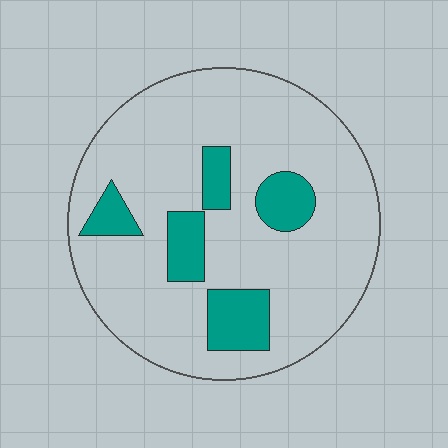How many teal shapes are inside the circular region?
5.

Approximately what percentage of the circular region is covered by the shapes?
Approximately 15%.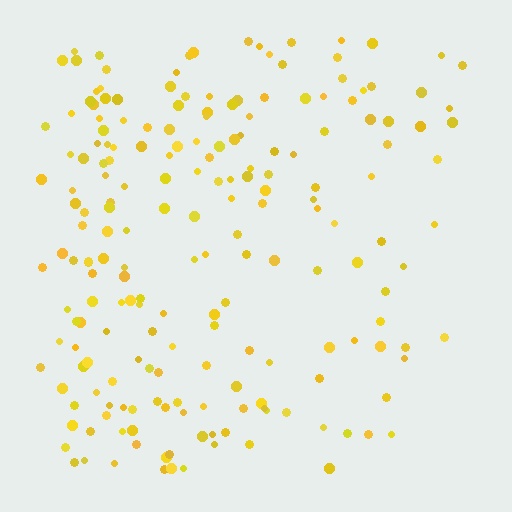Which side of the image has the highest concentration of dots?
The left.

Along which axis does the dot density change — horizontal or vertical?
Horizontal.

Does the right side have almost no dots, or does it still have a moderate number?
Still a moderate number, just noticeably fewer than the left.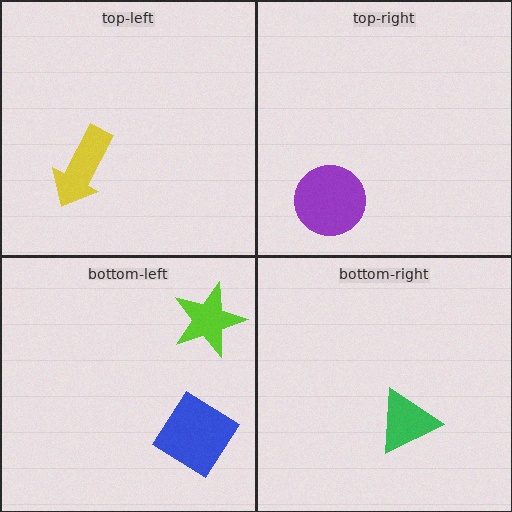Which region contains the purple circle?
The top-right region.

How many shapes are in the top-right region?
1.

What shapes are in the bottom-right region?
The green triangle.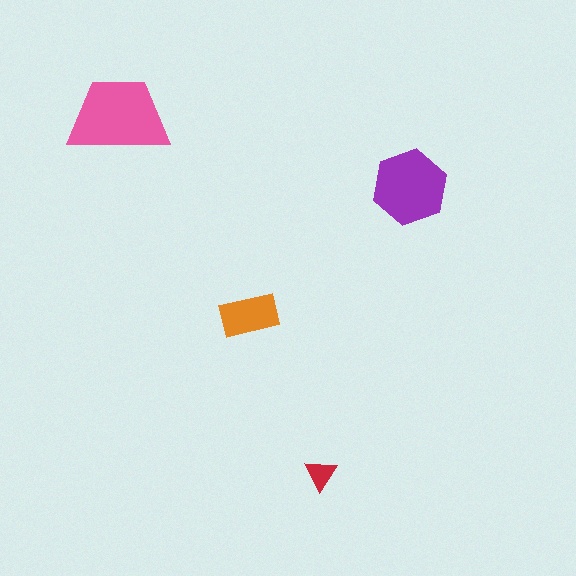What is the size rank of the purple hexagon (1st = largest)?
2nd.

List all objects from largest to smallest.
The pink trapezoid, the purple hexagon, the orange rectangle, the red triangle.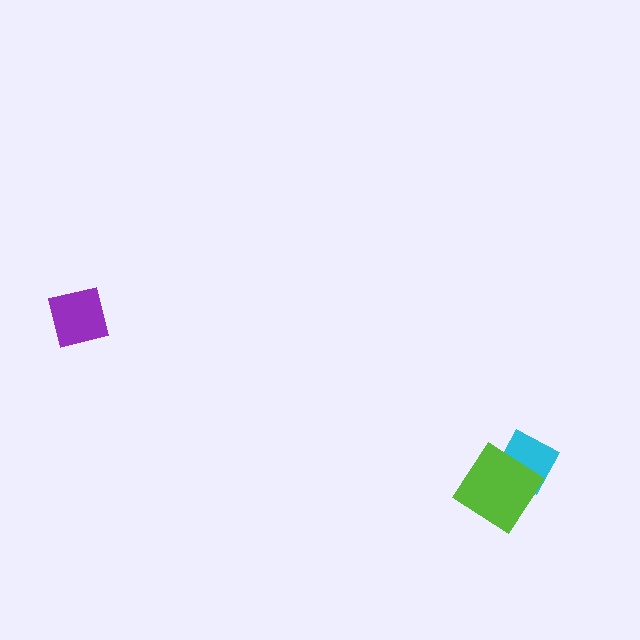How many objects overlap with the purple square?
0 objects overlap with the purple square.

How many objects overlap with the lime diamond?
1 object overlaps with the lime diamond.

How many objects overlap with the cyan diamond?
1 object overlaps with the cyan diamond.